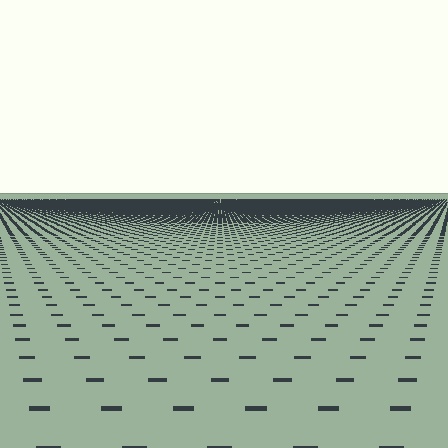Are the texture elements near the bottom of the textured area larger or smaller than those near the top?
Larger. Near the bottom, elements are closer to the viewer and appear at a bigger on-screen size.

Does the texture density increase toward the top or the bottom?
Density increases toward the top.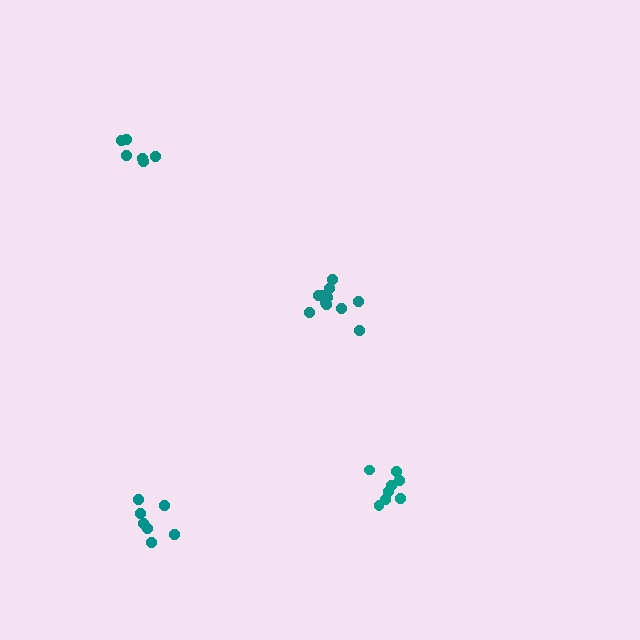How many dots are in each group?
Group 1: 6 dots, Group 2: 11 dots, Group 3: 8 dots, Group 4: 7 dots (32 total).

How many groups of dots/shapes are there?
There are 4 groups.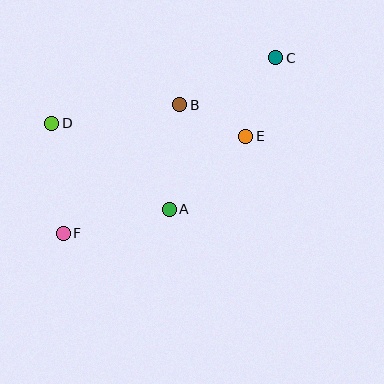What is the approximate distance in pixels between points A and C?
The distance between A and C is approximately 185 pixels.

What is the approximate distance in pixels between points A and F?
The distance between A and F is approximately 108 pixels.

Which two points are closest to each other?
Points B and E are closest to each other.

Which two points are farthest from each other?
Points C and F are farthest from each other.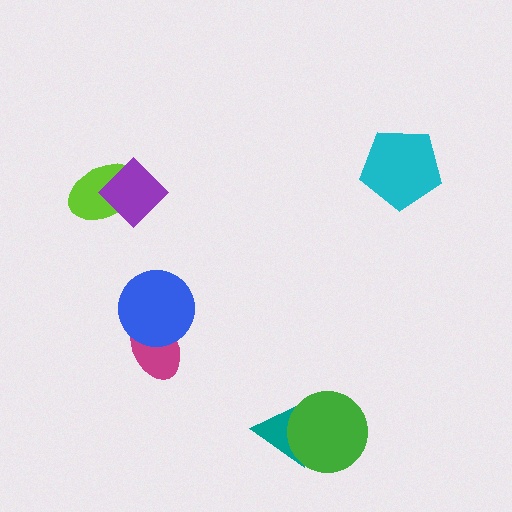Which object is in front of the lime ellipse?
The purple diamond is in front of the lime ellipse.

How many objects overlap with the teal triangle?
1 object overlaps with the teal triangle.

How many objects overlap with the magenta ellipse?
1 object overlaps with the magenta ellipse.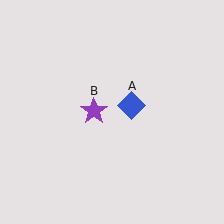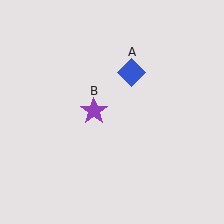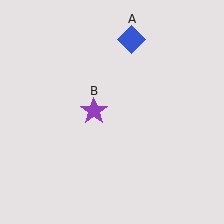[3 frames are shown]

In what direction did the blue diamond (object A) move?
The blue diamond (object A) moved up.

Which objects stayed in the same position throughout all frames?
Purple star (object B) remained stationary.